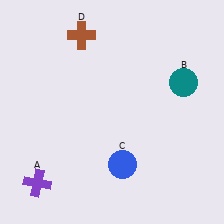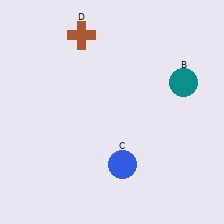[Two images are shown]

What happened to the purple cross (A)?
The purple cross (A) was removed in Image 2. It was in the bottom-left area of Image 1.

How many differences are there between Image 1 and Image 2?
There is 1 difference between the two images.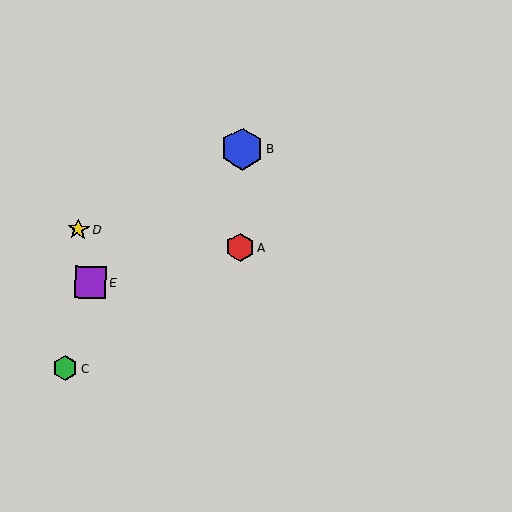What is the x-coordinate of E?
Object E is at x≈90.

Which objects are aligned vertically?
Objects A, B are aligned vertically.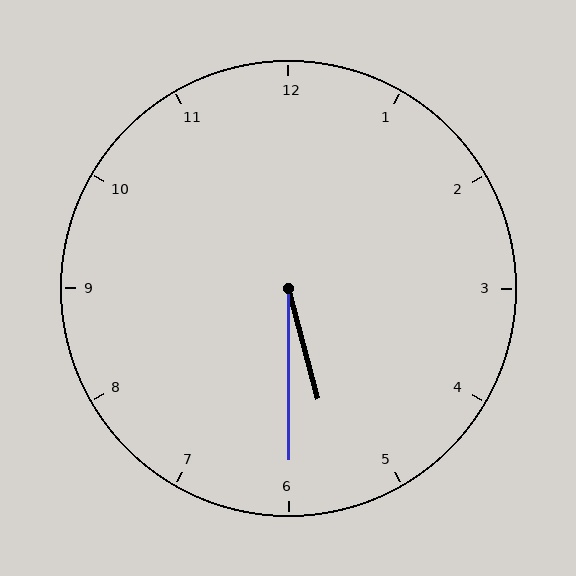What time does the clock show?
5:30.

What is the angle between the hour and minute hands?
Approximately 15 degrees.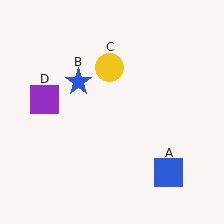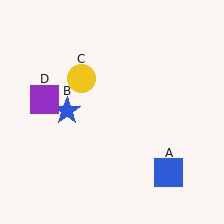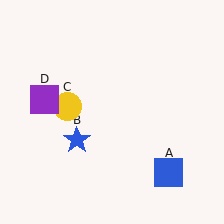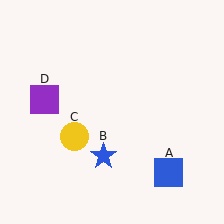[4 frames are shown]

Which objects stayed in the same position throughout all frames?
Blue square (object A) and purple square (object D) remained stationary.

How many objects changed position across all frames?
2 objects changed position: blue star (object B), yellow circle (object C).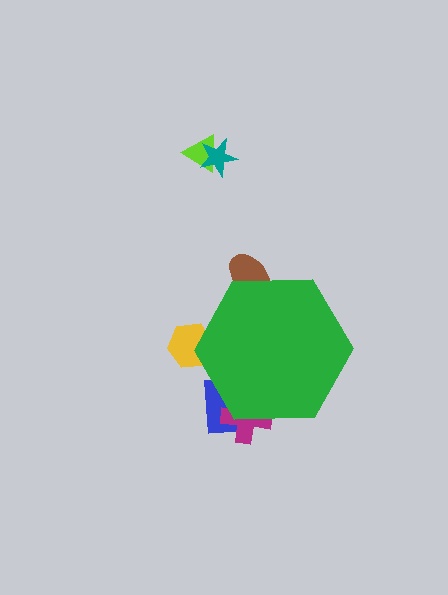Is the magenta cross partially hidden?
Yes, the magenta cross is partially hidden behind the green hexagon.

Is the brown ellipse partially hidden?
Yes, the brown ellipse is partially hidden behind the green hexagon.